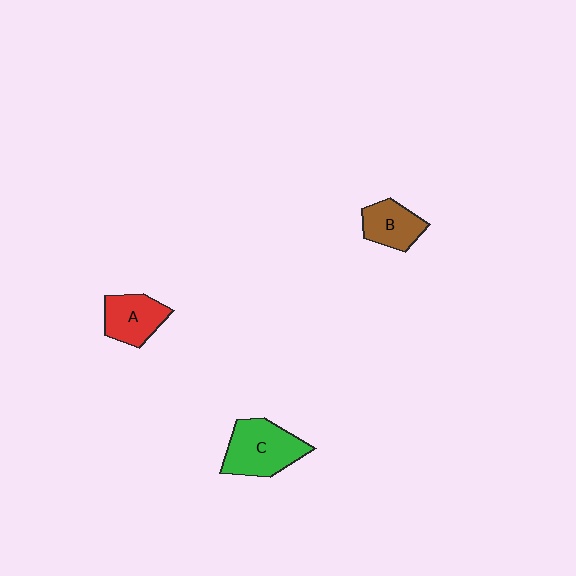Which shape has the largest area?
Shape C (green).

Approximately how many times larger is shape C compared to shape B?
Approximately 1.5 times.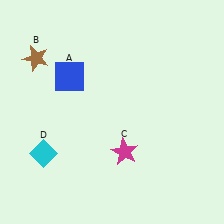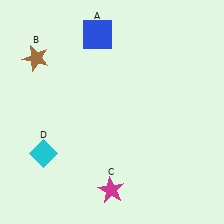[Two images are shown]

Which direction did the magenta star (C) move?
The magenta star (C) moved down.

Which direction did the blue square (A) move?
The blue square (A) moved up.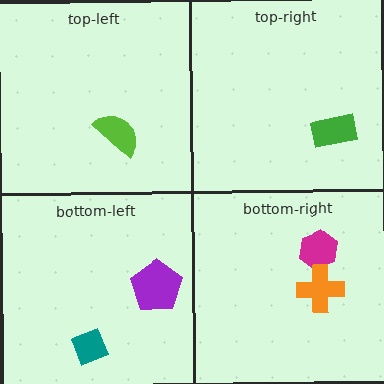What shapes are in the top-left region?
The lime semicircle.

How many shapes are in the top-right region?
1.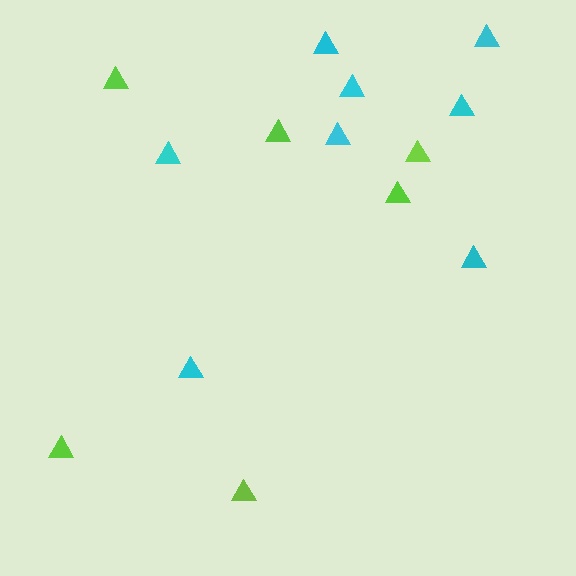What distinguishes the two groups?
There are 2 groups: one group of lime triangles (6) and one group of cyan triangles (8).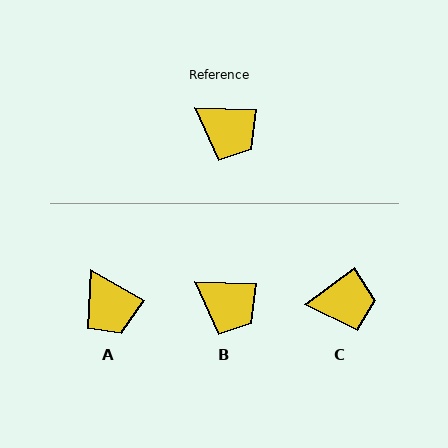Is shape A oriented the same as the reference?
No, it is off by about 27 degrees.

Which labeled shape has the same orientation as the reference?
B.